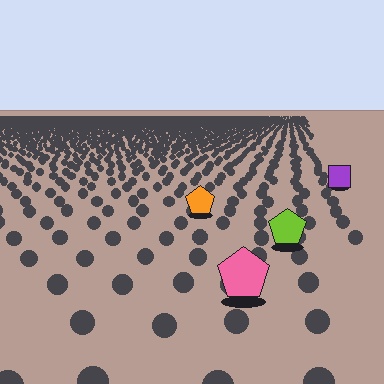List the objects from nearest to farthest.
From nearest to farthest: the pink pentagon, the lime pentagon, the orange pentagon, the purple square.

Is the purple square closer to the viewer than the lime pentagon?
No. The lime pentagon is closer — you can tell from the texture gradient: the ground texture is coarser near it.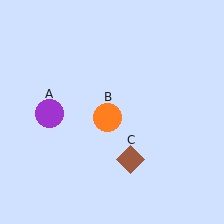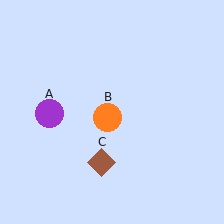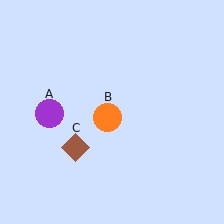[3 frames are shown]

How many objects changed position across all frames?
1 object changed position: brown diamond (object C).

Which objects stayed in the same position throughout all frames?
Purple circle (object A) and orange circle (object B) remained stationary.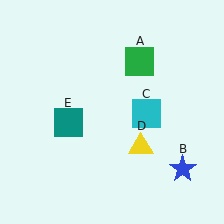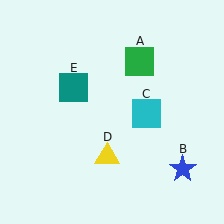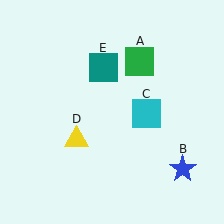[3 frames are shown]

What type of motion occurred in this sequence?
The yellow triangle (object D), teal square (object E) rotated clockwise around the center of the scene.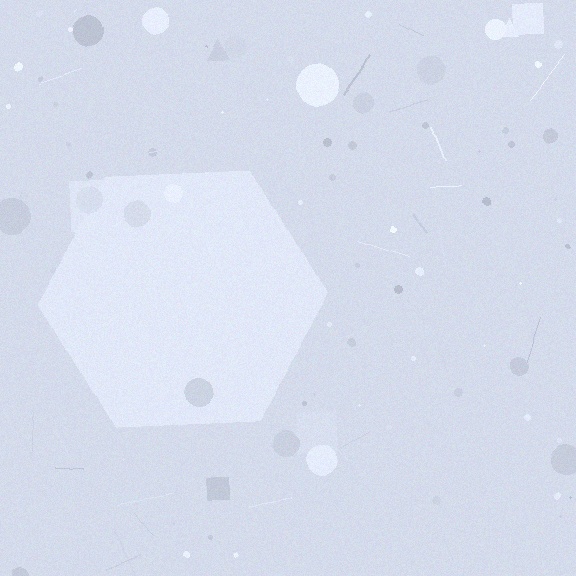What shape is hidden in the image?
A hexagon is hidden in the image.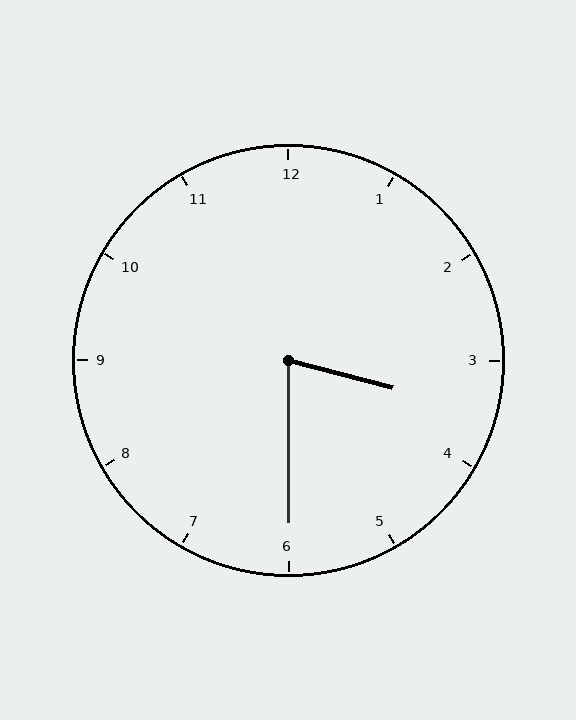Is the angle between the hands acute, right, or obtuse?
It is acute.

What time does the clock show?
3:30.